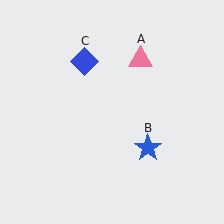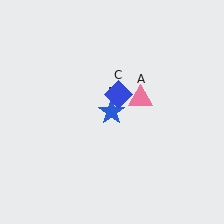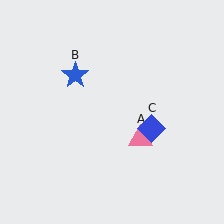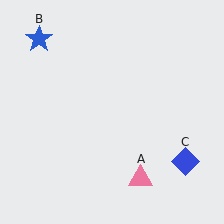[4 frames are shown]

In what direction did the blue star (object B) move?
The blue star (object B) moved up and to the left.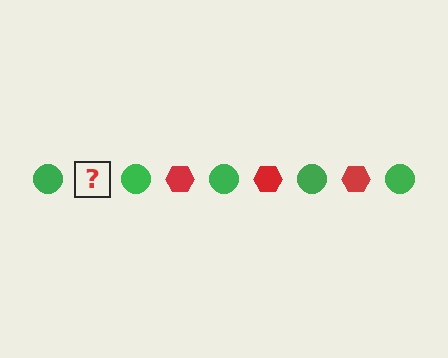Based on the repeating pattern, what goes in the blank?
The blank should be a red hexagon.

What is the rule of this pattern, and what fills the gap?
The rule is that the pattern alternates between green circle and red hexagon. The gap should be filled with a red hexagon.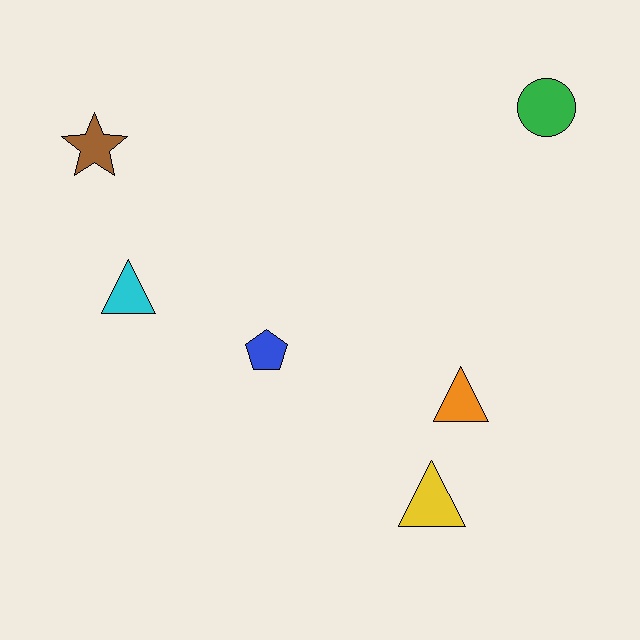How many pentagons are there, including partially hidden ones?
There is 1 pentagon.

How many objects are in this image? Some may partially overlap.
There are 6 objects.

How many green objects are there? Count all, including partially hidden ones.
There is 1 green object.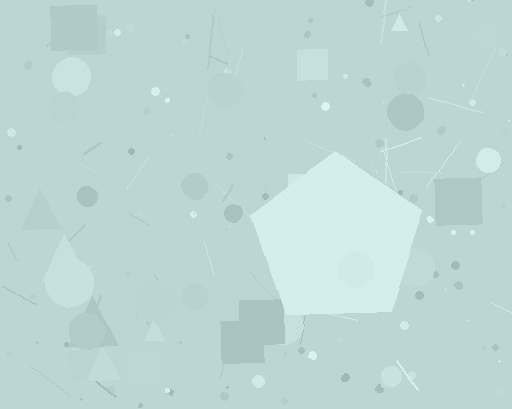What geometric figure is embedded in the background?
A pentagon is embedded in the background.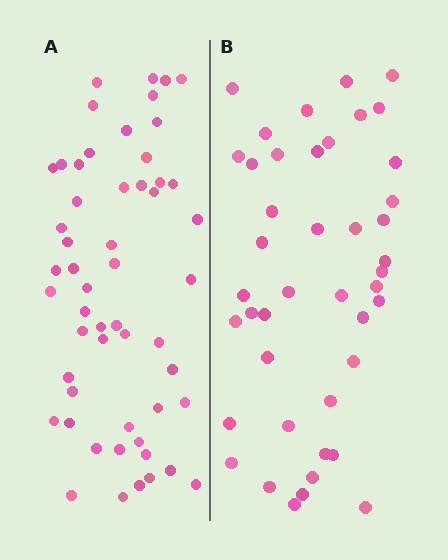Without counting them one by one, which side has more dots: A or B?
Region A (the left region) has more dots.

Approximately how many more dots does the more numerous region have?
Region A has roughly 12 or so more dots than region B.